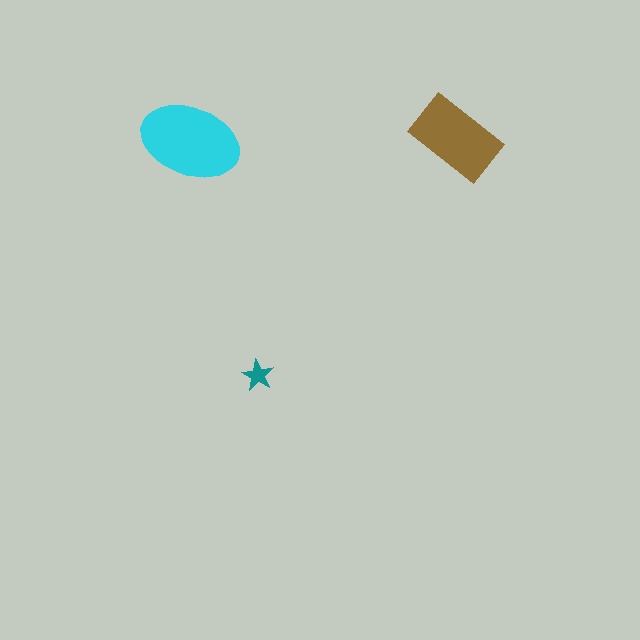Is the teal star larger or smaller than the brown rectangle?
Smaller.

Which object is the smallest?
The teal star.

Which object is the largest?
The cyan ellipse.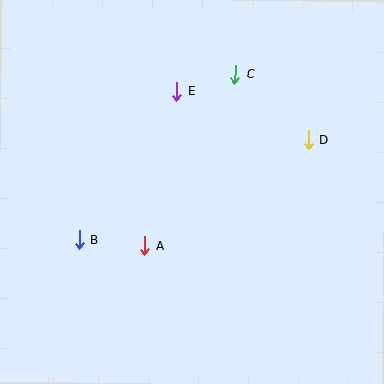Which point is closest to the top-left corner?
Point E is closest to the top-left corner.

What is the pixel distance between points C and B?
The distance between C and B is 227 pixels.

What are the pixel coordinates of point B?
Point B is at (80, 239).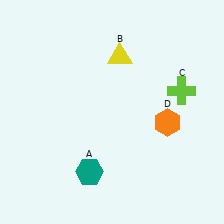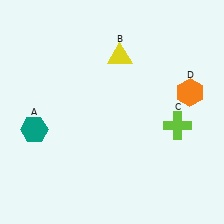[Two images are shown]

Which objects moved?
The objects that moved are: the teal hexagon (A), the lime cross (C), the orange hexagon (D).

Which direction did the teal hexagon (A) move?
The teal hexagon (A) moved left.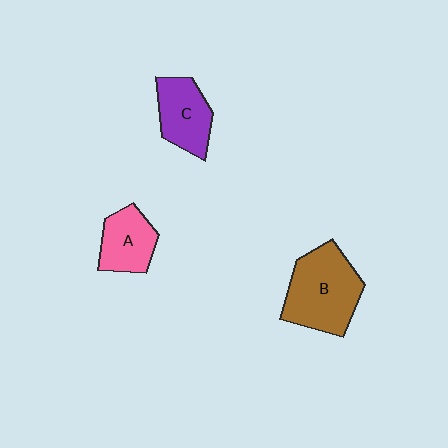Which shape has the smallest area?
Shape A (pink).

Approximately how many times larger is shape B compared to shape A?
Approximately 1.7 times.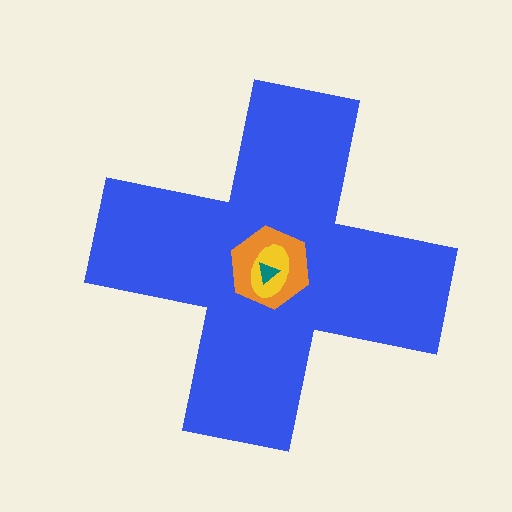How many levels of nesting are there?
4.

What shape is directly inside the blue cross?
The orange hexagon.